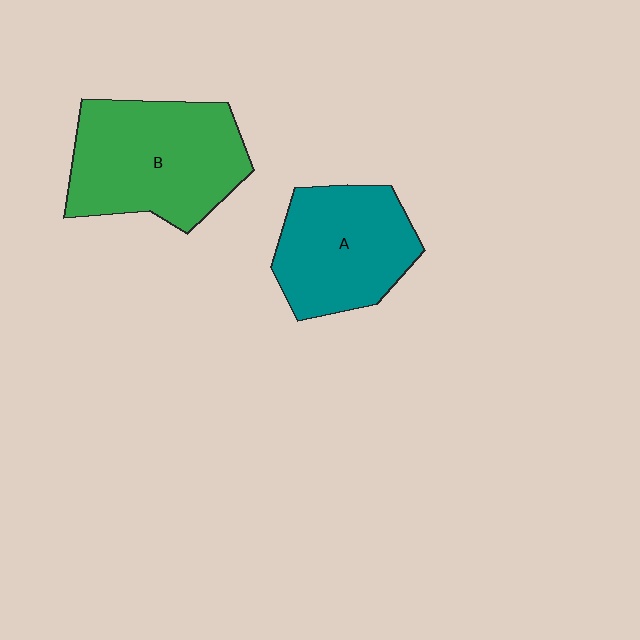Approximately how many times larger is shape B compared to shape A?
Approximately 1.3 times.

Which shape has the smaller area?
Shape A (teal).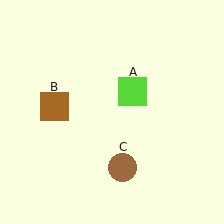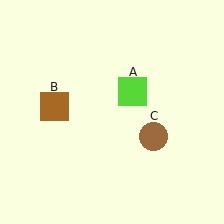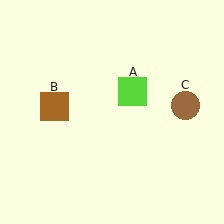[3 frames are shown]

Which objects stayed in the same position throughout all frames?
Lime square (object A) and brown square (object B) remained stationary.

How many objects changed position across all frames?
1 object changed position: brown circle (object C).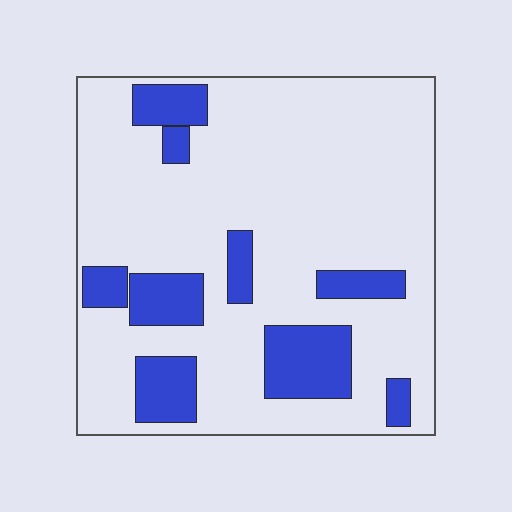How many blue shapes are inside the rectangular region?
9.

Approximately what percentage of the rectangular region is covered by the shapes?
Approximately 20%.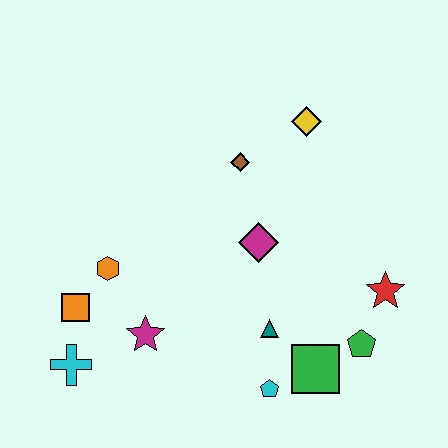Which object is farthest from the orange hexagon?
The red star is farthest from the orange hexagon.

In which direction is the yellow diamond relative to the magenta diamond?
The yellow diamond is above the magenta diamond.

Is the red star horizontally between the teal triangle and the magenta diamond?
No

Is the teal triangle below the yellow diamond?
Yes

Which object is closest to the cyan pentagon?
The green square is closest to the cyan pentagon.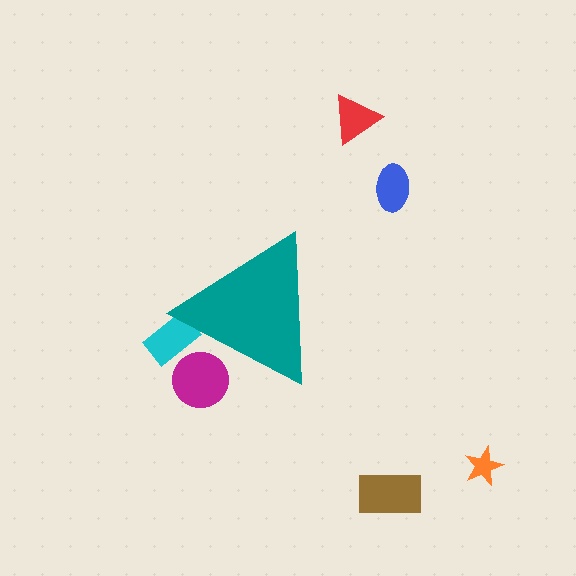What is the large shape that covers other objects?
A teal triangle.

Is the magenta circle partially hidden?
Yes, the magenta circle is partially hidden behind the teal triangle.